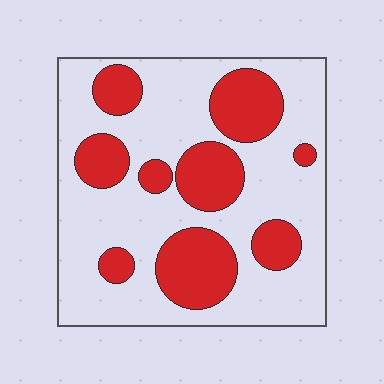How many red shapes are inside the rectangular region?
9.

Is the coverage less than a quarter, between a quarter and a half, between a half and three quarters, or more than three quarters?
Between a quarter and a half.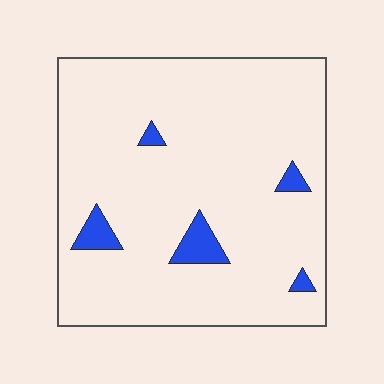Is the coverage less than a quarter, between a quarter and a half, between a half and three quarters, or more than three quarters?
Less than a quarter.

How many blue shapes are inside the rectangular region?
5.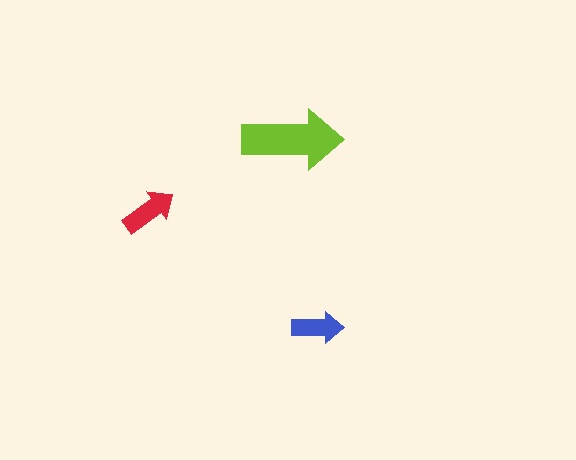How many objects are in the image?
There are 3 objects in the image.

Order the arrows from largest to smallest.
the lime one, the red one, the blue one.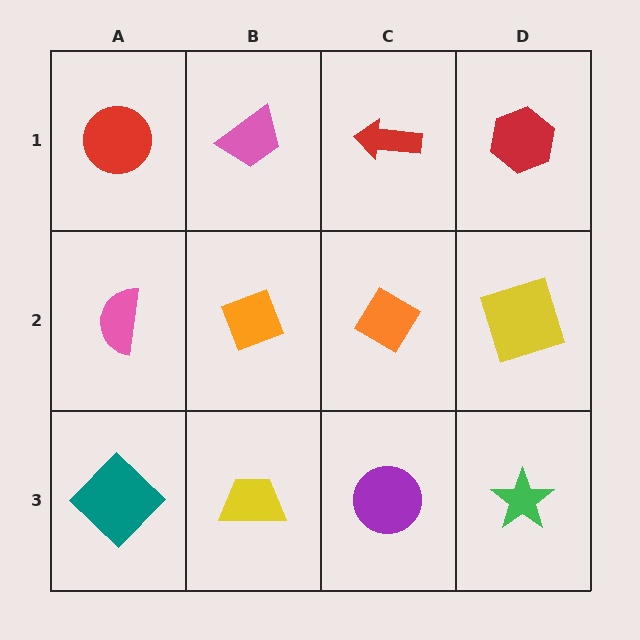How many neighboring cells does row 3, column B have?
3.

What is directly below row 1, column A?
A pink semicircle.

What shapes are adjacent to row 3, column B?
An orange diamond (row 2, column B), a teal diamond (row 3, column A), a purple circle (row 3, column C).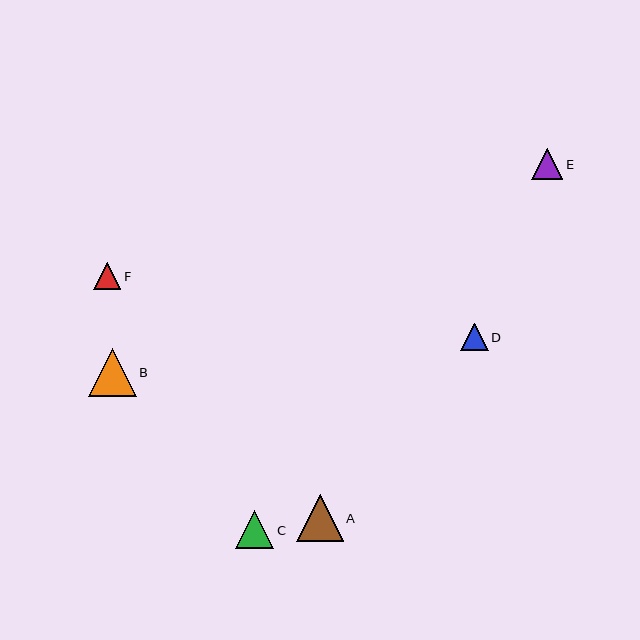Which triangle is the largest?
Triangle B is the largest with a size of approximately 48 pixels.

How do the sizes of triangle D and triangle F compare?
Triangle D and triangle F are approximately the same size.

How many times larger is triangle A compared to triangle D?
Triangle A is approximately 1.7 times the size of triangle D.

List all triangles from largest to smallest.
From largest to smallest: B, A, C, E, D, F.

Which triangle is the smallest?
Triangle F is the smallest with a size of approximately 27 pixels.